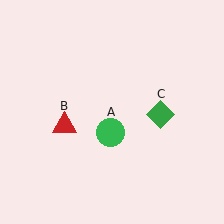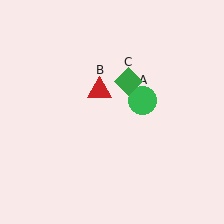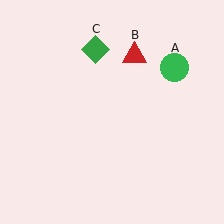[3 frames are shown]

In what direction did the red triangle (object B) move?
The red triangle (object B) moved up and to the right.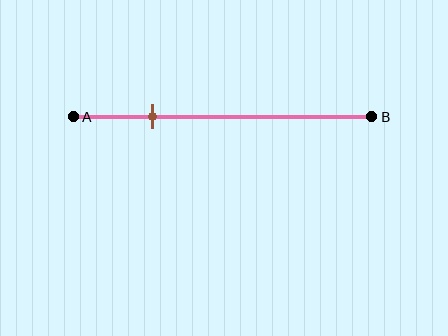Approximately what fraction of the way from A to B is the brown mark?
The brown mark is approximately 25% of the way from A to B.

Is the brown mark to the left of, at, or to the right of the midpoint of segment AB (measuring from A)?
The brown mark is to the left of the midpoint of segment AB.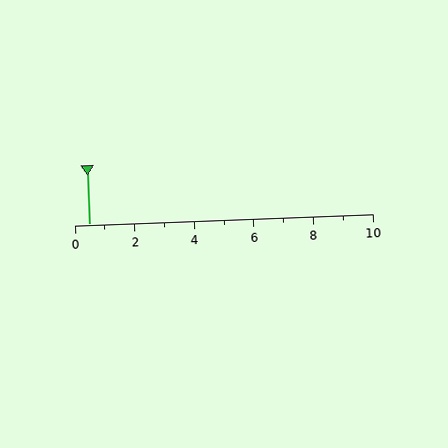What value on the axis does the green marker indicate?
The marker indicates approximately 0.5.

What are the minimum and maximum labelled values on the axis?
The axis runs from 0 to 10.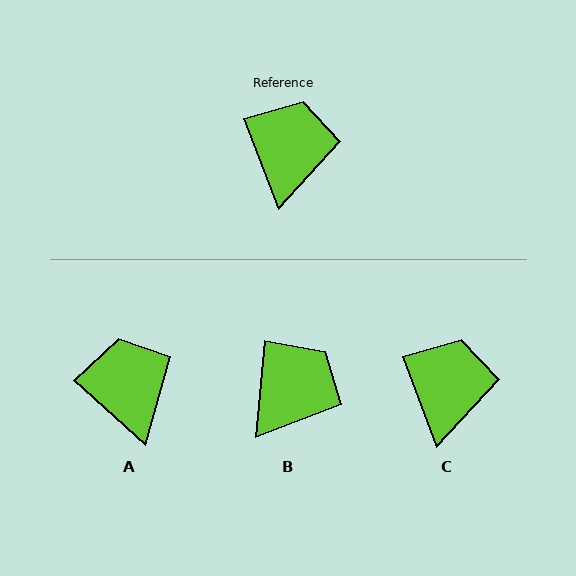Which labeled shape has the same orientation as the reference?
C.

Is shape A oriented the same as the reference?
No, it is off by about 27 degrees.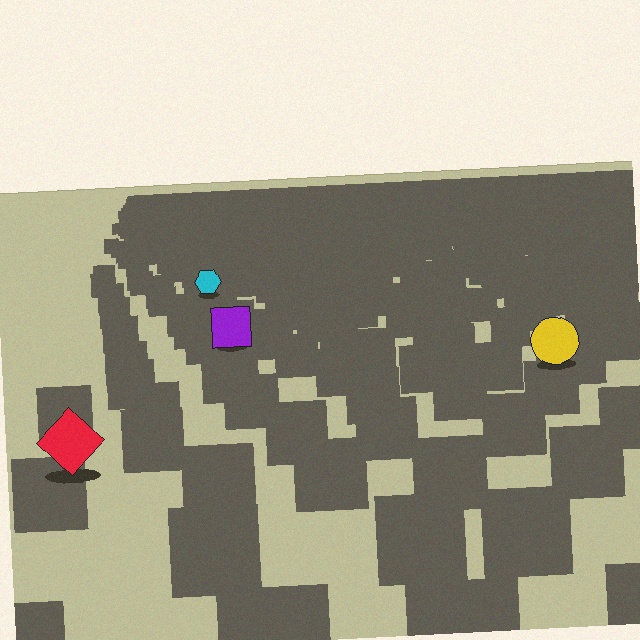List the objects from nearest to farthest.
From nearest to farthest: the red diamond, the yellow circle, the purple square, the cyan hexagon.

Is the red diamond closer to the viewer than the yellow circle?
Yes. The red diamond is closer — you can tell from the texture gradient: the ground texture is coarser near it.